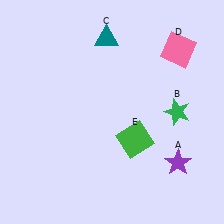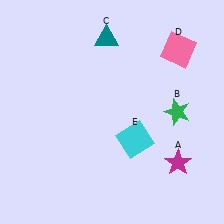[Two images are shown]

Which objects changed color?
A changed from purple to magenta. E changed from green to cyan.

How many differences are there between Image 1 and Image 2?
There are 2 differences between the two images.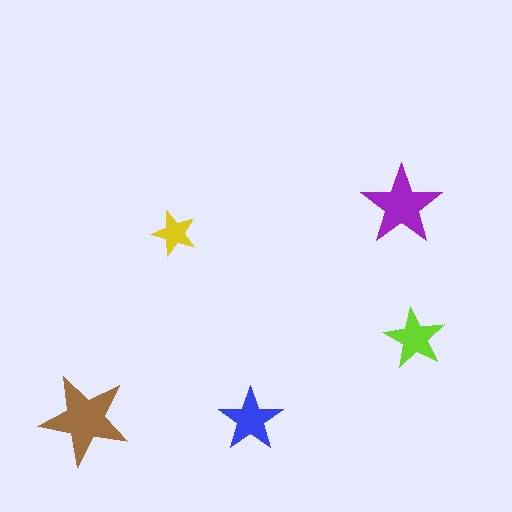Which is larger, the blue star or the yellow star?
The blue one.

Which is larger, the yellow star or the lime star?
The lime one.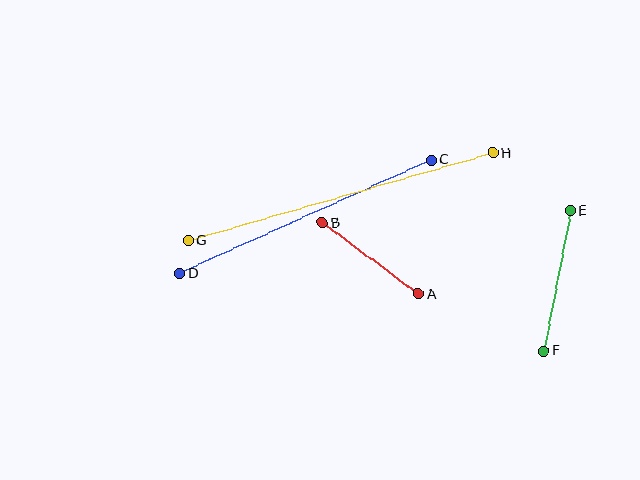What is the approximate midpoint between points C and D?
The midpoint is at approximately (305, 217) pixels.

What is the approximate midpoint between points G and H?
The midpoint is at approximately (340, 197) pixels.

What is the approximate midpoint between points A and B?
The midpoint is at approximately (370, 258) pixels.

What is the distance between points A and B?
The distance is approximately 119 pixels.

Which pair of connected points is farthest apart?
Points G and H are farthest apart.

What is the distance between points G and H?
The distance is approximately 317 pixels.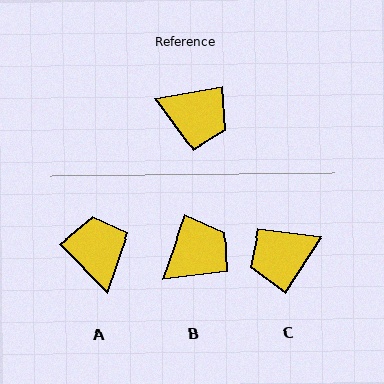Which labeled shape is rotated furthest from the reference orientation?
C, about 132 degrees away.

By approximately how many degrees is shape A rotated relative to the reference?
Approximately 125 degrees counter-clockwise.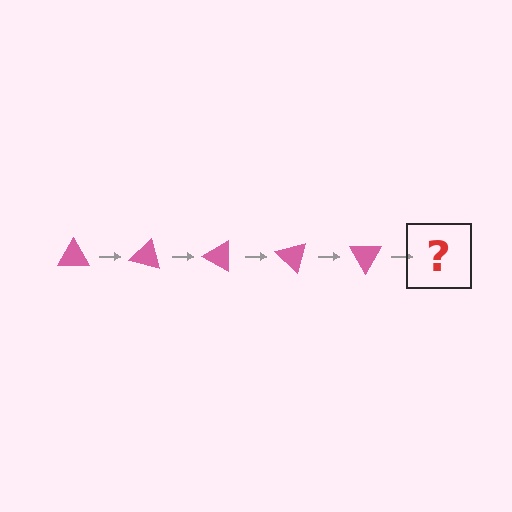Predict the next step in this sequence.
The next step is a pink triangle rotated 75 degrees.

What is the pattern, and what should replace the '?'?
The pattern is that the triangle rotates 15 degrees each step. The '?' should be a pink triangle rotated 75 degrees.